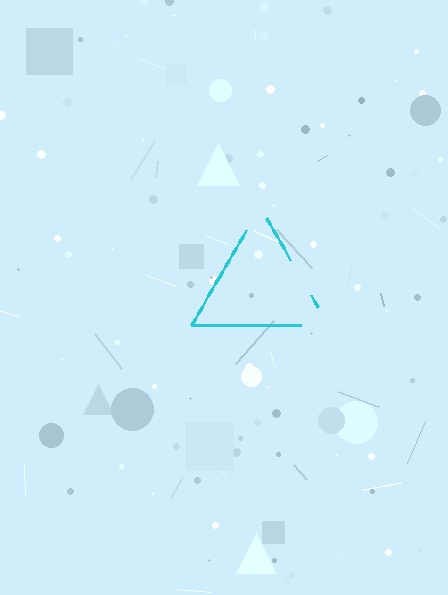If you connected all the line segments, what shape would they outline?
They would outline a triangle.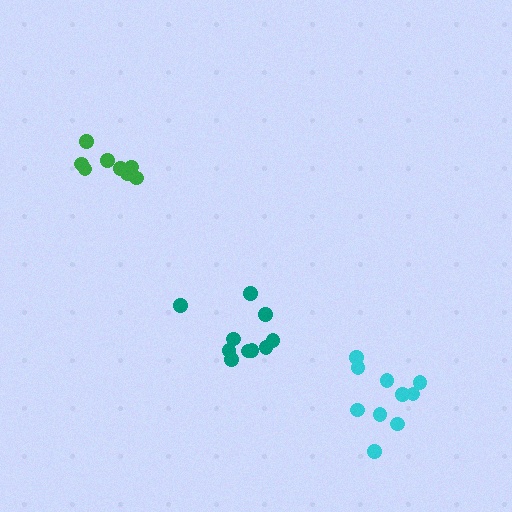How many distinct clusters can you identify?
There are 3 distinct clusters.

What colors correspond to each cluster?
The clusters are colored: teal, green, cyan.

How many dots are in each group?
Group 1: 10 dots, Group 2: 8 dots, Group 3: 10 dots (28 total).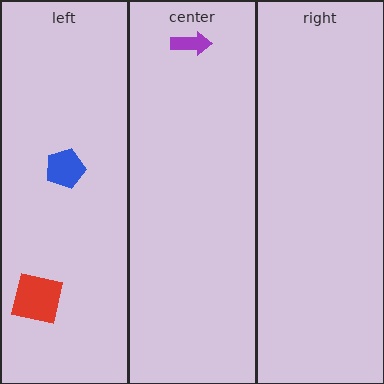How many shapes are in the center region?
1.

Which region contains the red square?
The left region.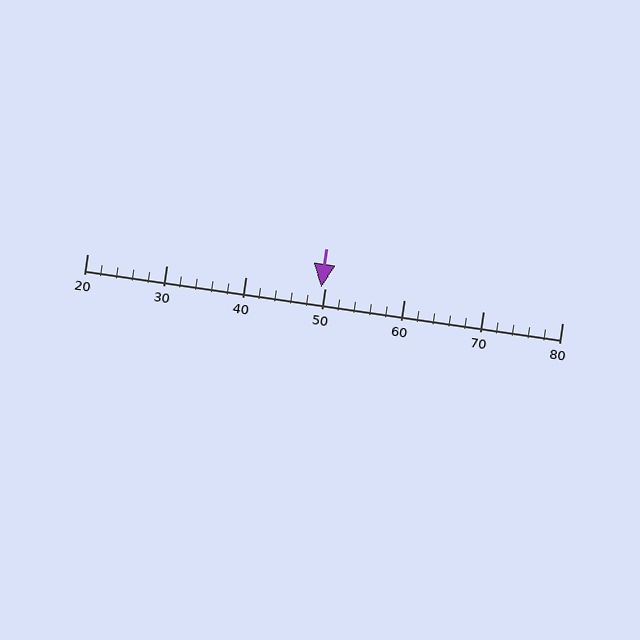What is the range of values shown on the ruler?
The ruler shows values from 20 to 80.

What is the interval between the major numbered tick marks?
The major tick marks are spaced 10 units apart.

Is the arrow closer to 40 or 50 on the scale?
The arrow is closer to 50.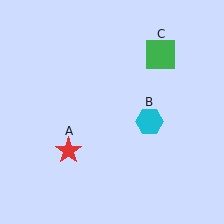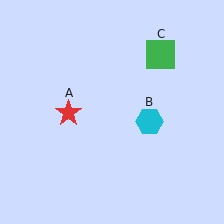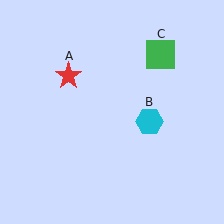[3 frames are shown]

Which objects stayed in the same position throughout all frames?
Cyan hexagon (object B) and green square (object C) remained stationary.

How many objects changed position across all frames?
1 object changed position: red star (object A).